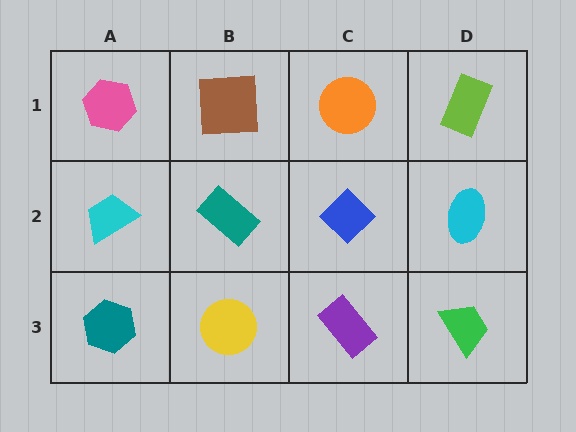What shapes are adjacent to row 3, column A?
A cyan trapezoid (row 2, column A), a yellow circle (row 3, column B).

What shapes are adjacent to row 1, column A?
A cyan trapezoid (row 2, column A), a brown square (row 1, column B).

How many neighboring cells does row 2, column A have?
3.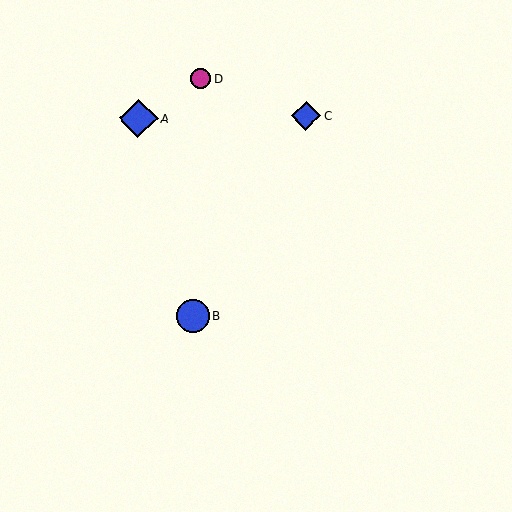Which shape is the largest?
The blue diamond (labeled A) is the largest.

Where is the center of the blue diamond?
The center of the blue diamond is at (138, 118).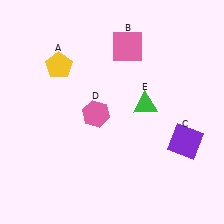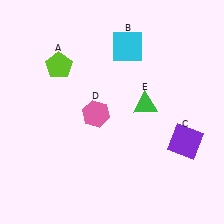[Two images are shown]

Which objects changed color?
A changed from yellow to lime. B changed from pink to cyan.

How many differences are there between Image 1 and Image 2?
There are 2 differences between the two images.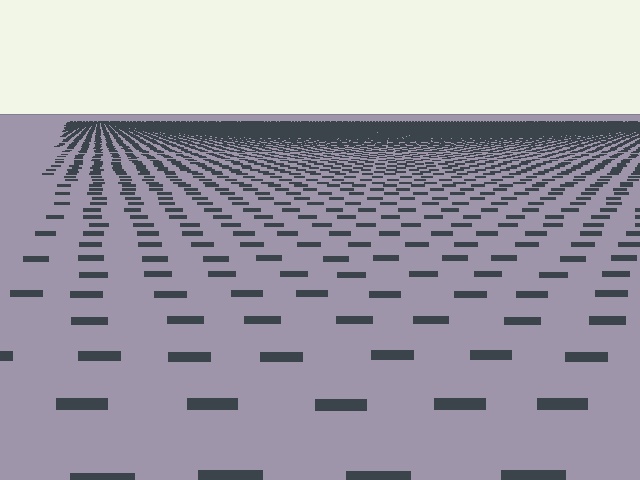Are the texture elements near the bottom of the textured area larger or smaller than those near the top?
Larger. Near the bottom, elements are closer to the viewer and appear at a bigger on-screen size.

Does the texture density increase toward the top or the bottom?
Density increases toward the top.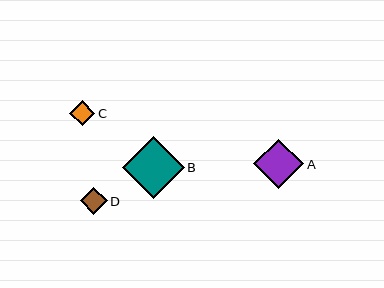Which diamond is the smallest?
Diamond C is the smallest with a size of approximately 25 pixels.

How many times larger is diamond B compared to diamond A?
Diamond B is approximately 1.3 times the size of diamond A.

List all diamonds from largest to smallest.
From largest to smallest: B, A, D, C.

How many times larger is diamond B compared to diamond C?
Diamond B is approximately 2.5 times the size of diamond C.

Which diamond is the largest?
Diamond B is the largest with a size of approximately 62 pixels.